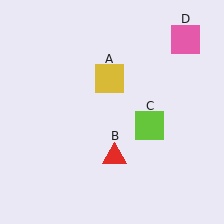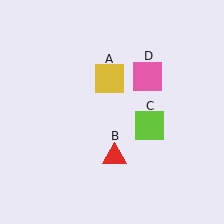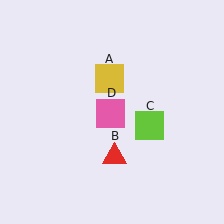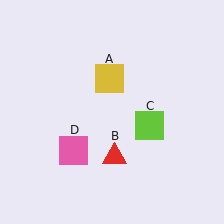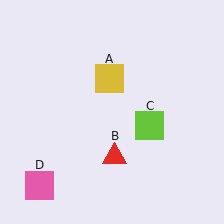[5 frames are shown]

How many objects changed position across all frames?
1 object changed position: pink square (object D).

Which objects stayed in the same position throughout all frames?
Yellow square (object A) and red triangle (object B) and lime square (object C) remained stationary.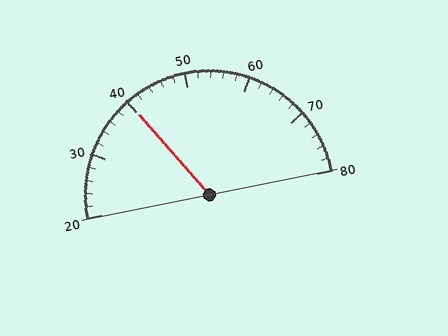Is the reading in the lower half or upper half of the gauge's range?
The reading is in the lower half of the range (20 to 80).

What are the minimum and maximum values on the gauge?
The gauge ranges from 20 to 80.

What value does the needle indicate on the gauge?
The needle indicates approximately 40.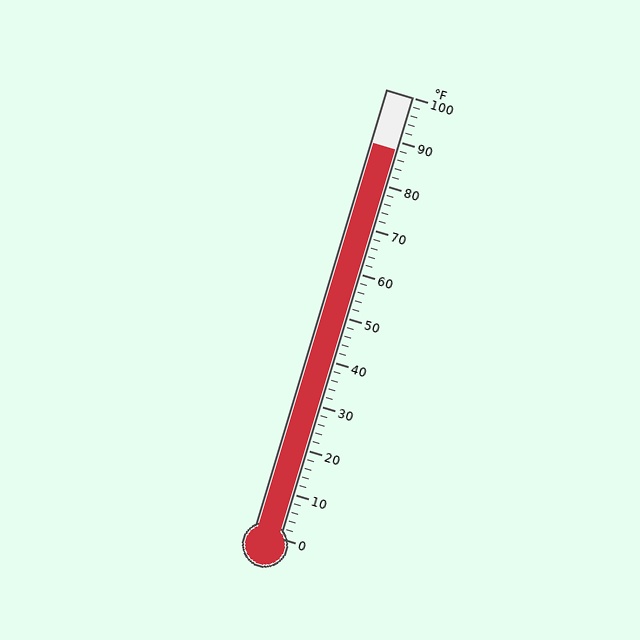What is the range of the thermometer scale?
The thermometer scale ranges from 0°F to 100°F.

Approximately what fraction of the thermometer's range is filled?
The thermometer is filled to approximately 90% of its range.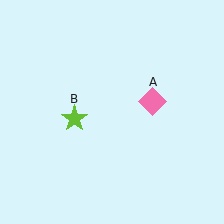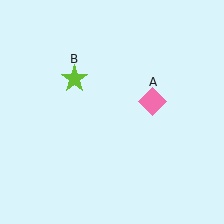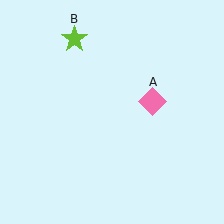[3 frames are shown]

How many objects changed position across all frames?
1 object changed position: lime star (object B).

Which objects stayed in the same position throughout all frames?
Pink diamond (object A) remained stationary.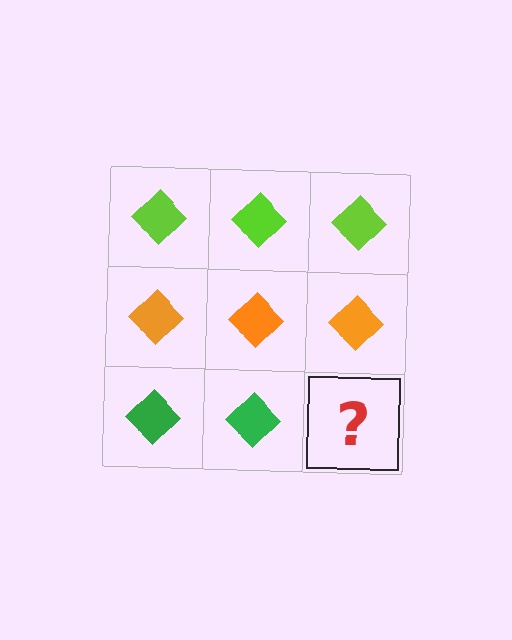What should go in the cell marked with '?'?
The missing cell should contain a green diamond.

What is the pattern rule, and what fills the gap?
The rule is that each row has a consistent color. The gap should be filled with a green diamond.